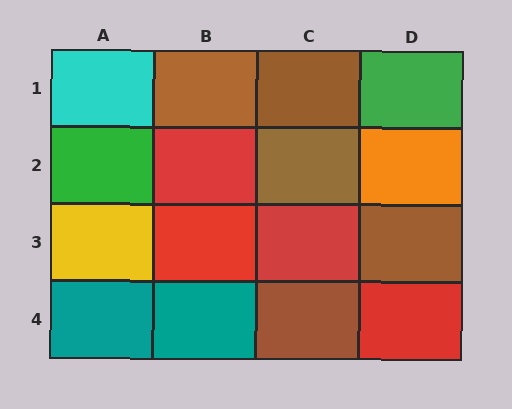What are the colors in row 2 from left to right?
Green, red, brown, orange.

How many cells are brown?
5 cells are brown.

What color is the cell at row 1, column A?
Cyan.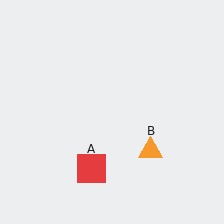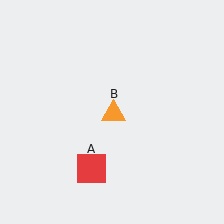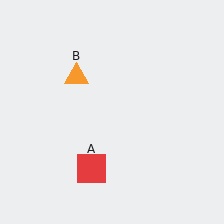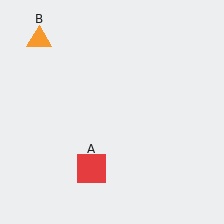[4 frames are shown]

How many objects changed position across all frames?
1 object changed position: orange triangle (object B).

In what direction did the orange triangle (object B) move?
The orange triangle (object B) moved up and to the left.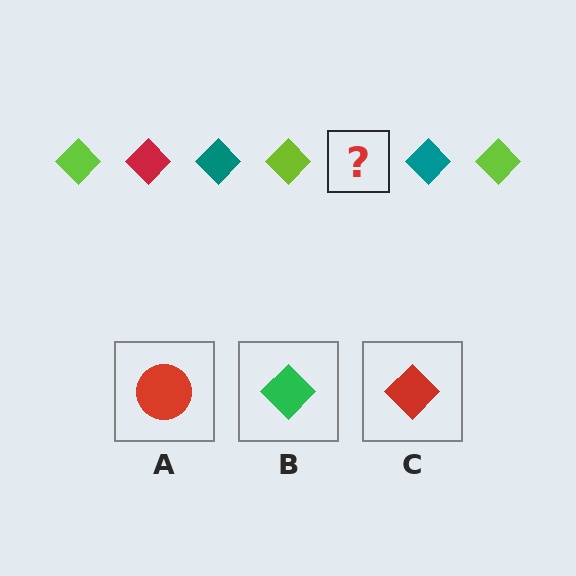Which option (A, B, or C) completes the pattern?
C.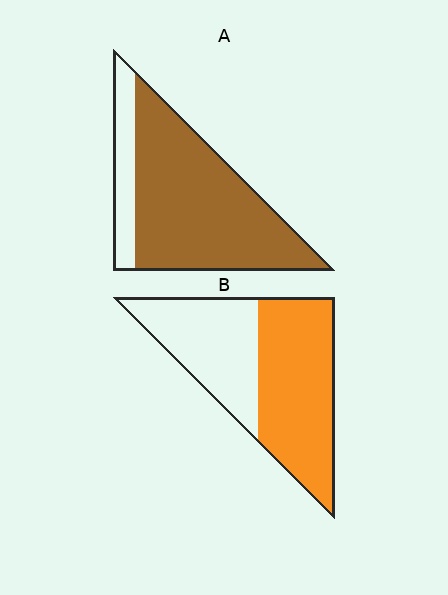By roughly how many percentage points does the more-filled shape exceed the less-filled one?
By roughly 25 percentage points (A over B).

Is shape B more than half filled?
Yes.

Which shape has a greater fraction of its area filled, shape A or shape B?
Shape A.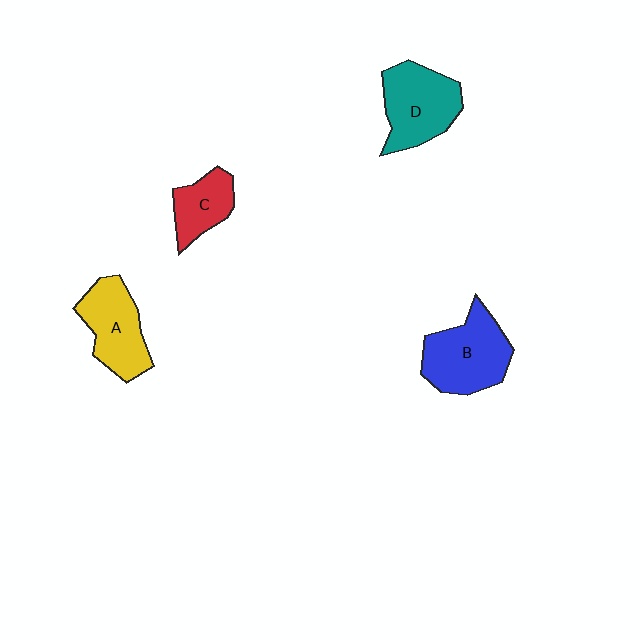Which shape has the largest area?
Shape B (blue).